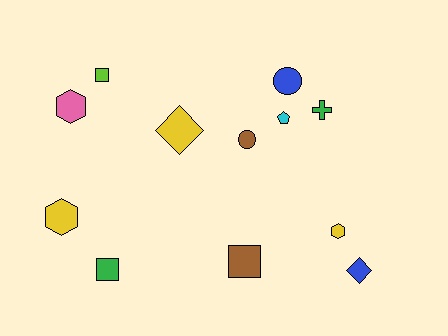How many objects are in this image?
There are 12 objects.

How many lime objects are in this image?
There is 1 lime object.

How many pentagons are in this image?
There is 1 pentagon.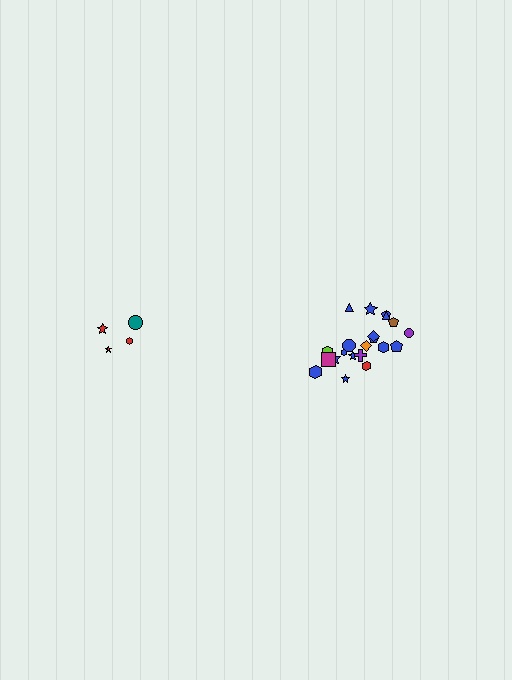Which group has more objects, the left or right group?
The right group.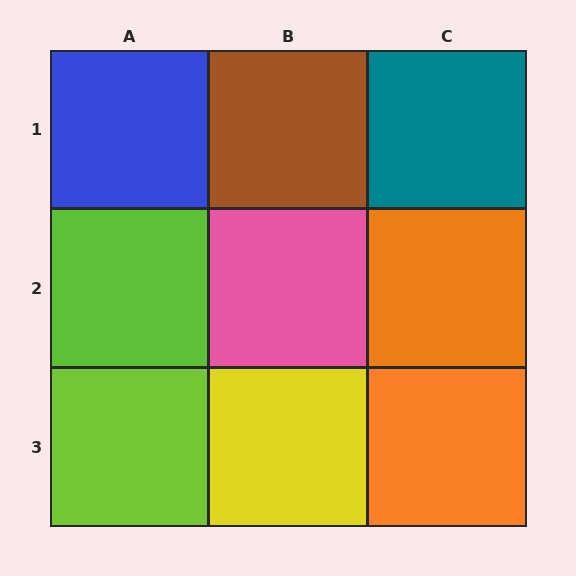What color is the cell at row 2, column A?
Lime.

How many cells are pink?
1 cell is pink.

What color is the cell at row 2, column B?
Pink.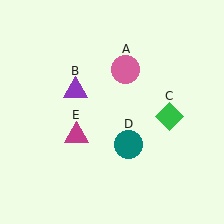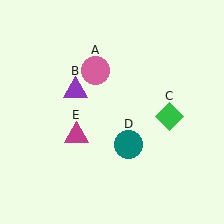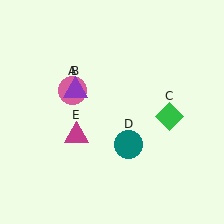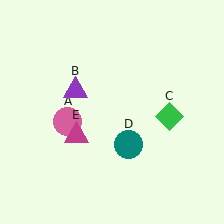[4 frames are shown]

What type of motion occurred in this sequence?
The pink circle (object A) rotated counterclockwise around the center of the scene.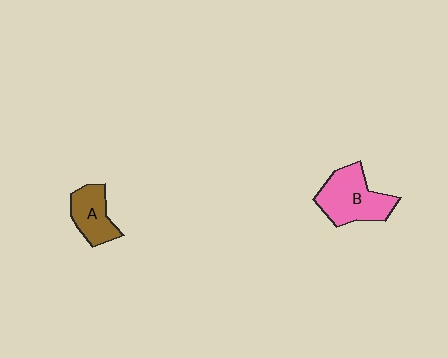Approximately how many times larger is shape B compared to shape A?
Approximately 1.5 times.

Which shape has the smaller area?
Shape A (brown).